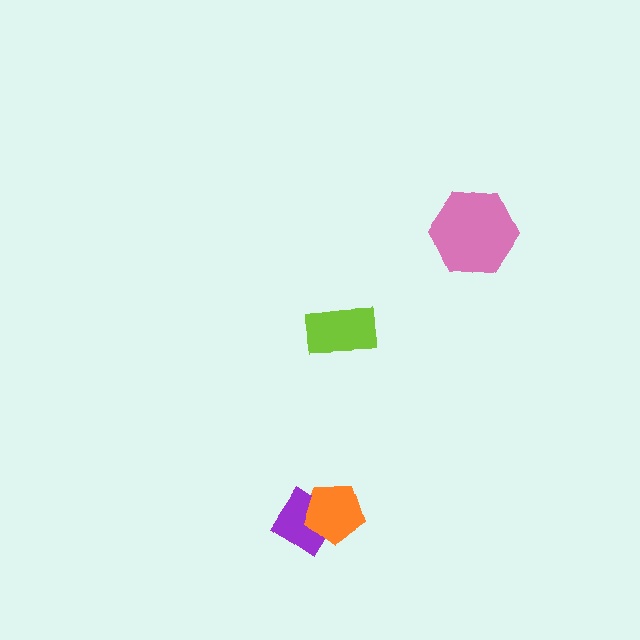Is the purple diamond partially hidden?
Yes, it is partially covered by another shape.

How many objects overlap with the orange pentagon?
1 object overlaps with the orange pentagon.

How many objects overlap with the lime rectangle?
0 objects overlap with the lime rectangle.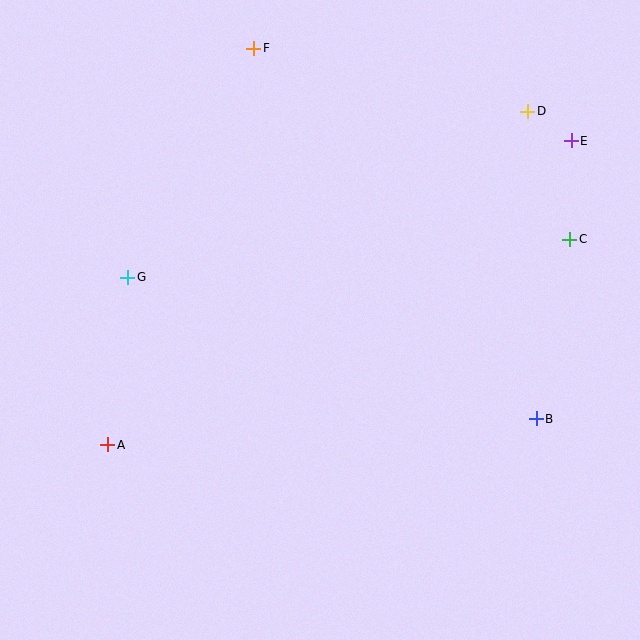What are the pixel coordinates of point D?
Point D is at (528, 111).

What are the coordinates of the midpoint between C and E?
The midpoint between C and E is at (570, 190).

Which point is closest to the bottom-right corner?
Point B is closest to the bottom-right corner.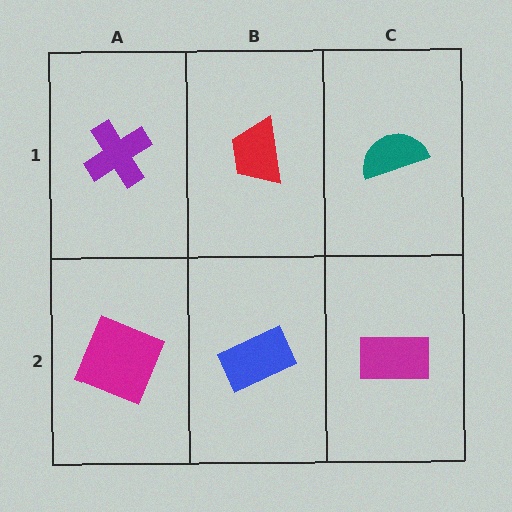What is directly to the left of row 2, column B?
A magenta square.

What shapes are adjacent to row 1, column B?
A blue rectangle (row 2, column B), a purple cross (row 1, column A), a teal semicircle (row 1, column C).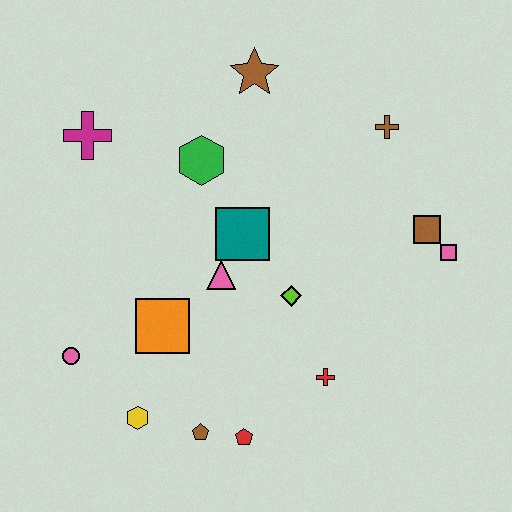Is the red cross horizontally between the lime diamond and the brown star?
No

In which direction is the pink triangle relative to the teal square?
The pink triangle is below the teal square.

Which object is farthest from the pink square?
The pink circle is farthest from the pink square.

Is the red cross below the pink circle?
Yes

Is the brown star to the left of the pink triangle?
No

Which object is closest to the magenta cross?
The green hexagon is closest to the magenta cross.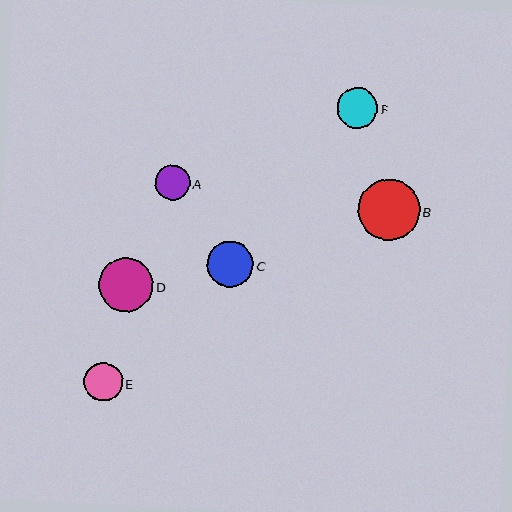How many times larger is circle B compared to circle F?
Circle B is approximately 1.5 times the size of circle F.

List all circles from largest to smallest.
From largest to smallest: B, D, C, F, E, A.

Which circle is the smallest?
Circle A is the smallest with a size of approximately 35 pixels.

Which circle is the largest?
Circle B is the largest with a size of approximately 61 pixels.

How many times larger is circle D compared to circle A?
Circle D is approximately 1.6 times the size of circle A.